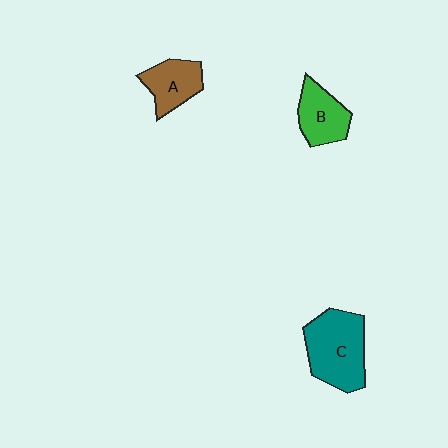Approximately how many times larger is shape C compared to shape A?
Approximately 1.7 times.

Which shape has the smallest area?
Shape A (brown).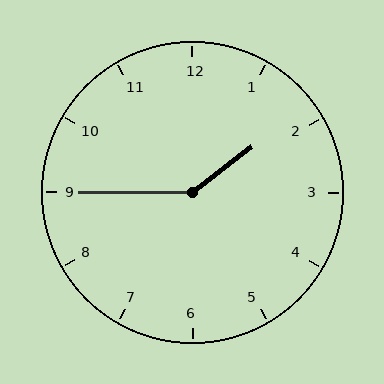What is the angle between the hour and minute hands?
Approximately 142 degrees.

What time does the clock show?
1:45.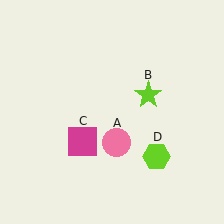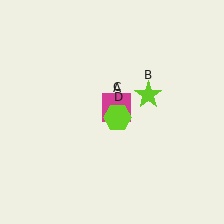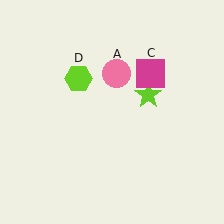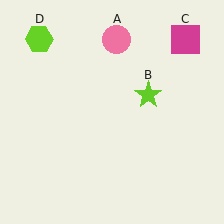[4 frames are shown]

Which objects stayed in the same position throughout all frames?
Lime star (object B) remained stationary.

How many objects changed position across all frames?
3 objects changed position: pink circle (object A), magenta square (object C), lime hexagon (object D).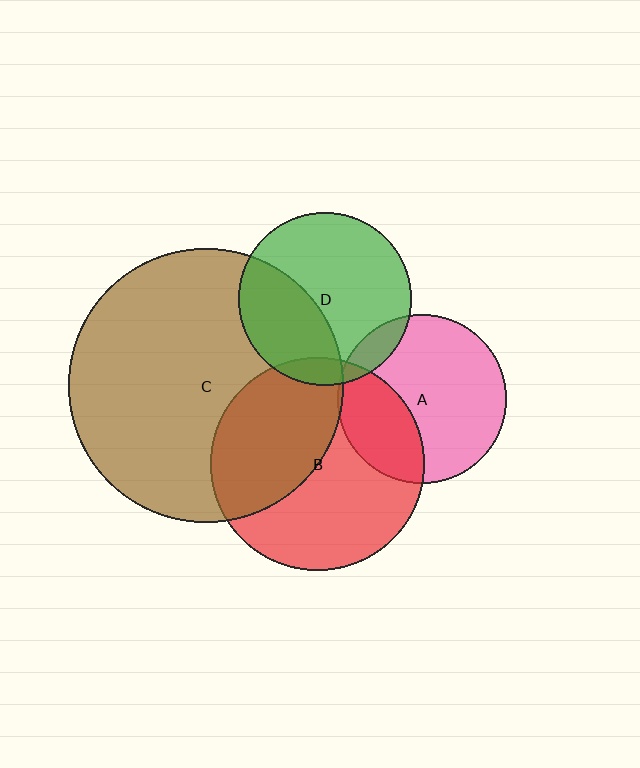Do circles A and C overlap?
Yes.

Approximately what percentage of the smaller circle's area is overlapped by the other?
Approximately 5%.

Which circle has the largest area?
Circle C (brown).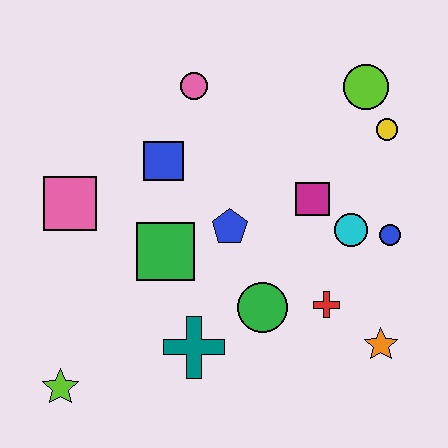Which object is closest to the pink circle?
The blue square is closest to the pink circle.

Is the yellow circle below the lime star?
No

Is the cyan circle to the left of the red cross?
No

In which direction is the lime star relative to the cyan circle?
The lime star is to the left of the cyan circle.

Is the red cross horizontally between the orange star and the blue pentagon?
Yes